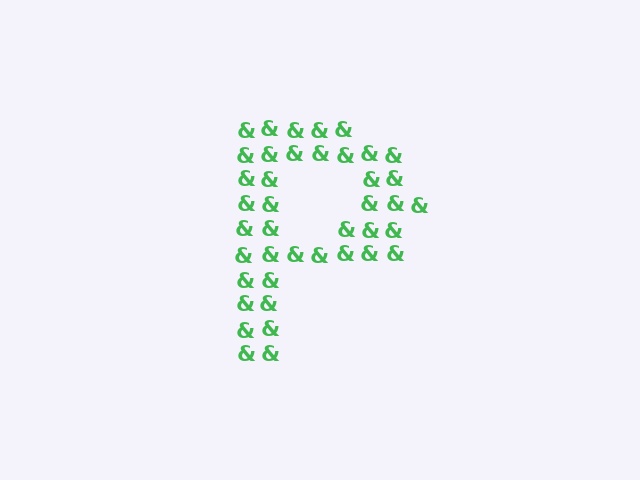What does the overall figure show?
The overall figure shows the letter P.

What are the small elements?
The small elements are ampersands.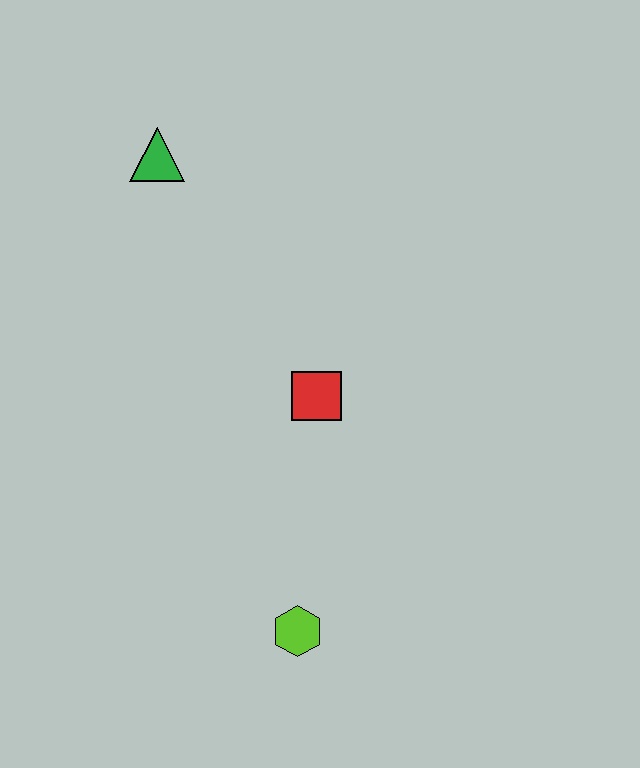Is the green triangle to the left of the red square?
Yes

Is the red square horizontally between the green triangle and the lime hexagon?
No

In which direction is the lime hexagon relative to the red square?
The lime hexagon is below the red square.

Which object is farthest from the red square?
The green triangle is farthest from the red square.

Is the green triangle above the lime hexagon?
Yes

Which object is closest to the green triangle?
The red square is closest to the green triangle.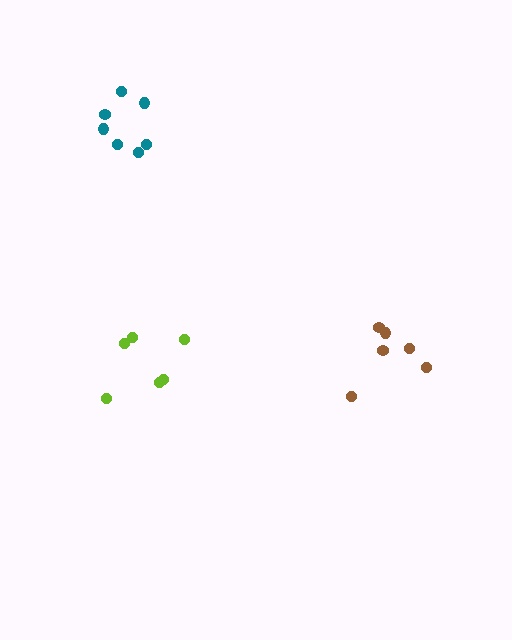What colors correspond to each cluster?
The clusters are colored: lime, teal, brown.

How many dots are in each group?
Group 1: 6 dots, Group 2: 7 dots, Group 3: 6 dots (19 total).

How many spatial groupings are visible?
There are 3 spatial groupings.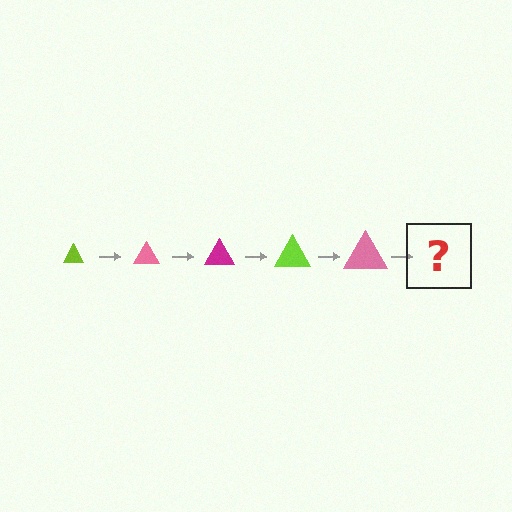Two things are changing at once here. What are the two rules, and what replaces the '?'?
The two rules are that the triangle grows larger each step and the color cycles through lime, pink, and magenta. The '?' should be a magenta triangle, larger than the previous one.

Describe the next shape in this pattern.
It should be a magenta triangle, larger than the previous one.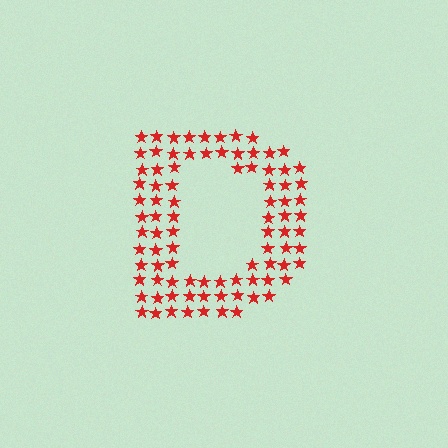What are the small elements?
The small elements are stars.